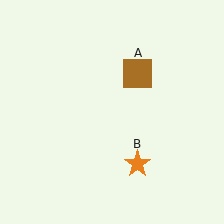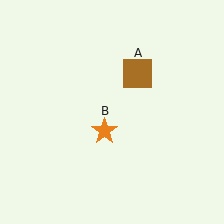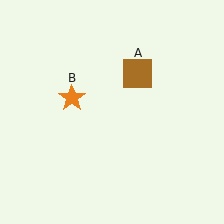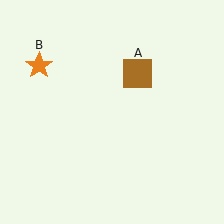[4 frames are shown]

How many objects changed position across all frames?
1 object changed position: orange star (object B).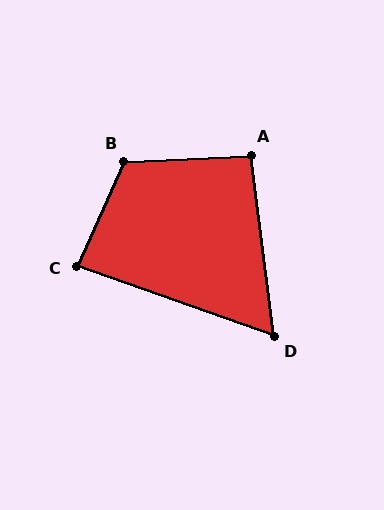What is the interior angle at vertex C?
Approximately 85 degrees (approximately right).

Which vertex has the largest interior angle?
B, at approximately 117 degrees.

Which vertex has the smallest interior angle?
D, at approximately 63 degrees.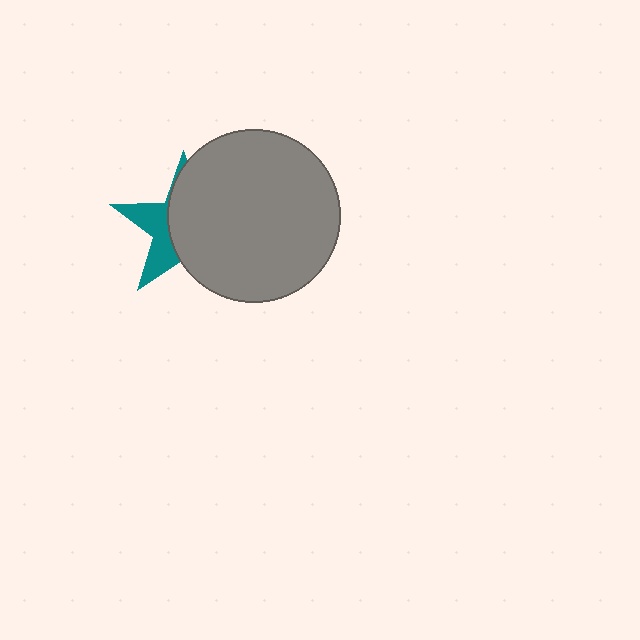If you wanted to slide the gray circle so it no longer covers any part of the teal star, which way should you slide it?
Slide it right — that is the most direct way to separate the two shapes.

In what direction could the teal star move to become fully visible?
The teal star could move left. That would shift it out from behind the gray circle entirely.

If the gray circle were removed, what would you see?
You would see the complete teal star.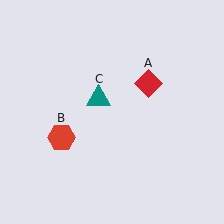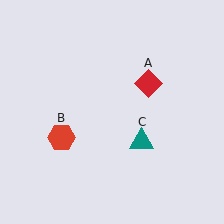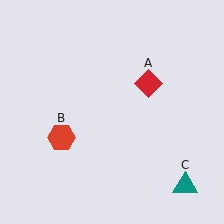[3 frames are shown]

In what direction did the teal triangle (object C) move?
The teal triangle (object C) moved down and to the right.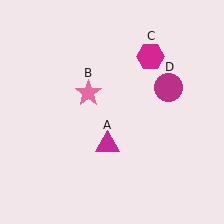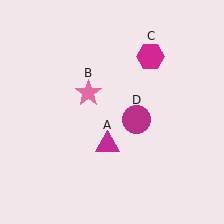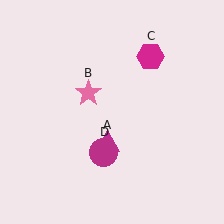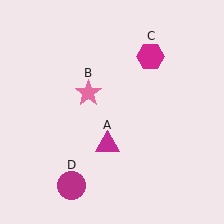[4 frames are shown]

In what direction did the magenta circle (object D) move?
The magenta circle (object D) moved down and to the left.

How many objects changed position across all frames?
1 object changed position: magenta circle (object D).